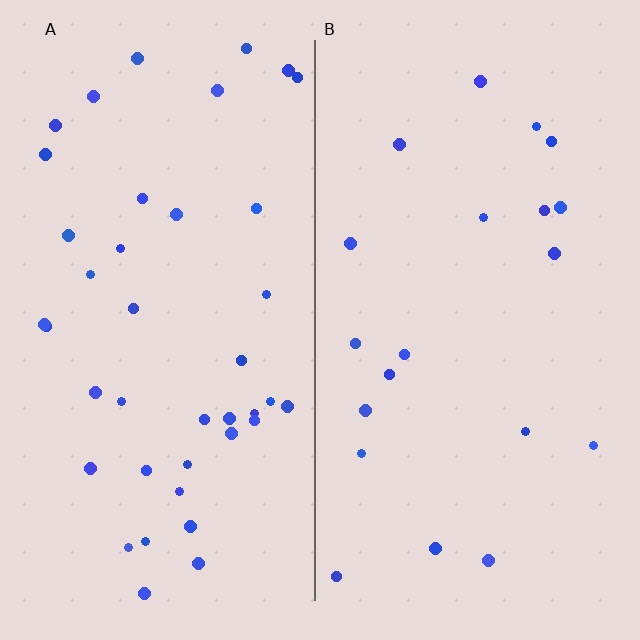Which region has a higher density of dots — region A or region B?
A (the left).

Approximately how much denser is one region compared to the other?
Approximately 2.0× — region A over region B.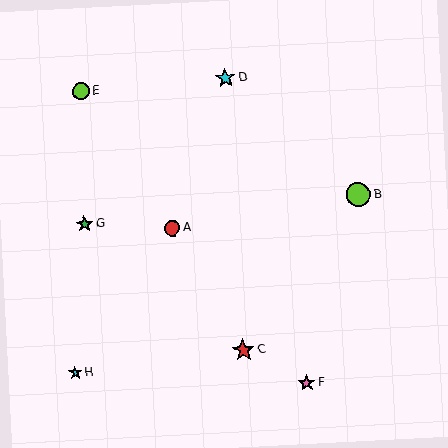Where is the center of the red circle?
The center of the red circle is at (173, 228).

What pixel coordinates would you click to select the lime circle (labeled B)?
Click at (358, 195) to select the lime circle B.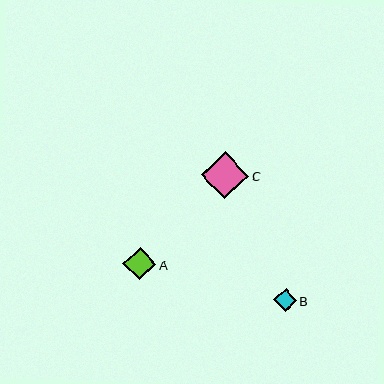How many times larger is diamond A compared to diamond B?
Diamond A is approximately 1.5 times the size of diamond B.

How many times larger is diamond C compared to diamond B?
Diamond C is approximately 2.1 times the size of diamond B.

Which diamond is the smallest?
Diamond B is the smallest with a size of approximately 22 pixels.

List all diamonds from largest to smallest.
From largest to smallest: C, A, B.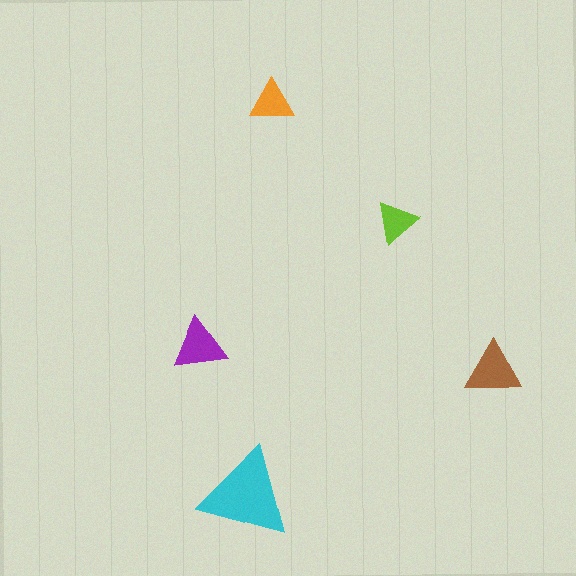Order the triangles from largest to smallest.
the cyan one, the brown one, the purple one, the orange one, the lime one.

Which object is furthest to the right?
The brown triangle is rightmost.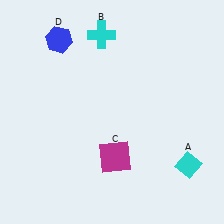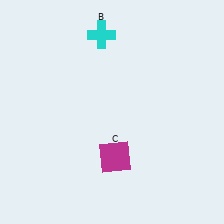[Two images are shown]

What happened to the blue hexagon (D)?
The blue hexagon (D) was removed in Image 2. It was in the top-left area of Image 1.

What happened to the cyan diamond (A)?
The cyan diamond (A) was removed in Image 2. It was in the bottom-right area of Image 1.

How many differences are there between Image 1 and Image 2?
There are 2 differences between the two images.